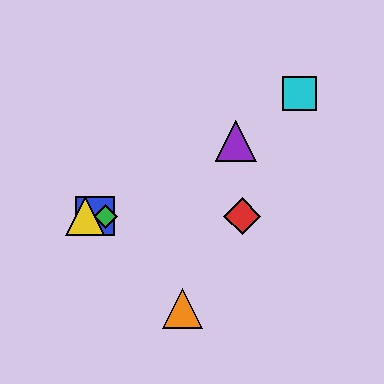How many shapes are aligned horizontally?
4 shapes (the red diamond, the blue square, the green diamond, the yellow triangle) are aligned horizontally.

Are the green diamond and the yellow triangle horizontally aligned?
Yes, both are at y≈216.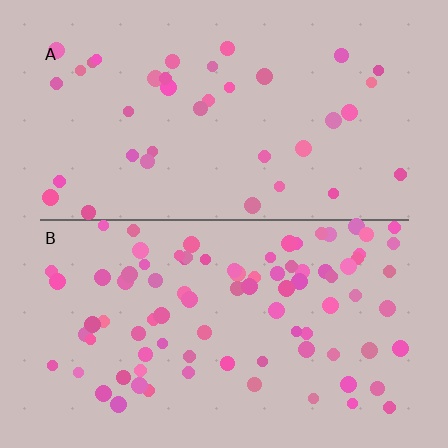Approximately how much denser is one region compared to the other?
Approximately 2.3× — region B over region A.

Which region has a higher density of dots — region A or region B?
B (the bottom).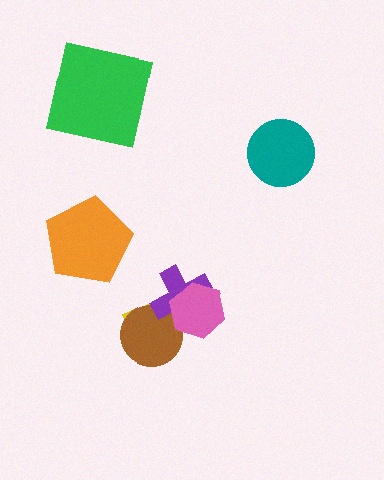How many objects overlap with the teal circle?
0 objects overlap with the teal circle.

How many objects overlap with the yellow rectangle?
3 objects overlap with the yellow rectangle.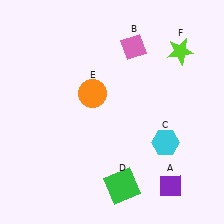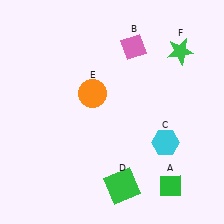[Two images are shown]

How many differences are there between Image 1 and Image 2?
There are 2 differences between the two images.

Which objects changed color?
A changed from purple to green. F changed from lime to green.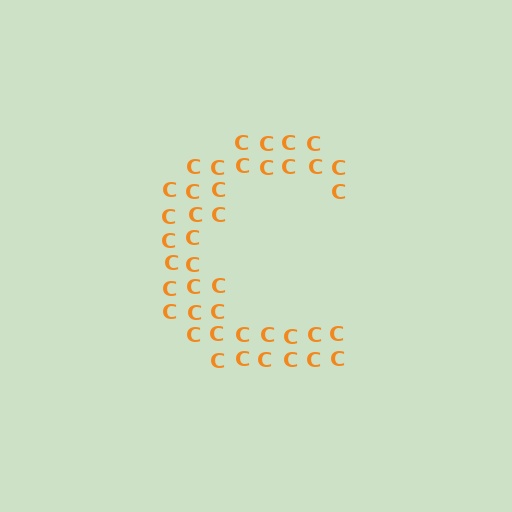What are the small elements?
The small elements are letter C's.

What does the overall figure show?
The overall figure shows the letter C.